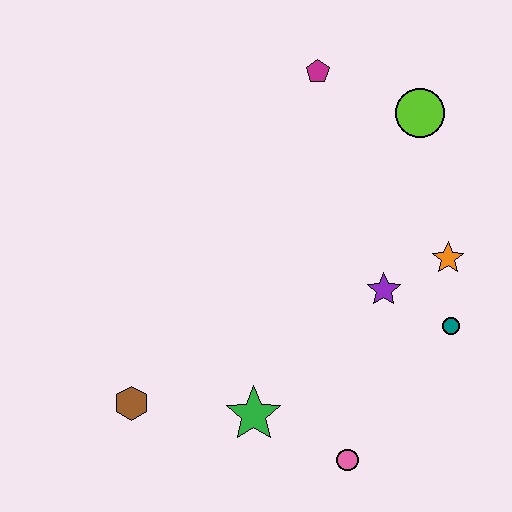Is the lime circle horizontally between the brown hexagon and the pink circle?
No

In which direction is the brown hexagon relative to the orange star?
The brown hexagon is to the left of the orange star.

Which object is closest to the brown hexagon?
The green star is closest to the brown hexagon.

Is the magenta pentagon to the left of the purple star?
Yes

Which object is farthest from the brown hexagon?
The lime circle is farthest from the brown hexagon.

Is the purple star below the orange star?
Yes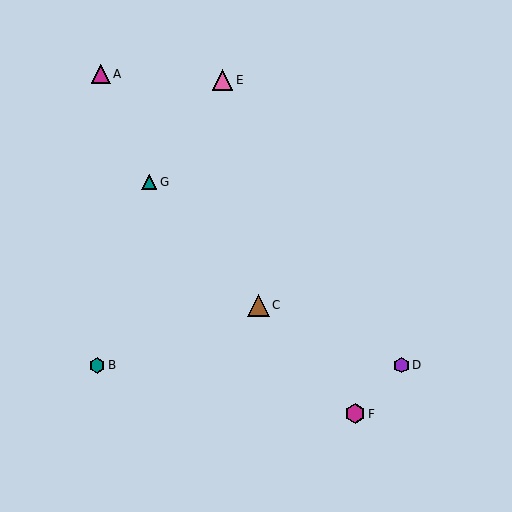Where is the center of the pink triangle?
The center of the pink triangle is at (223, 80).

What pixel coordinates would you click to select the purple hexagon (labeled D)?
Click at (402, 365) to select the purple hexagon D.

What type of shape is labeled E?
Shape E is a pink triangle.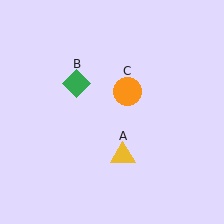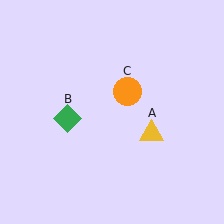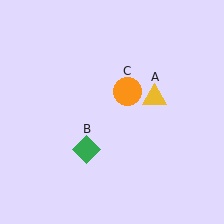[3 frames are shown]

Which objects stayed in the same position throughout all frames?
Orange circle (object C) remained stationary.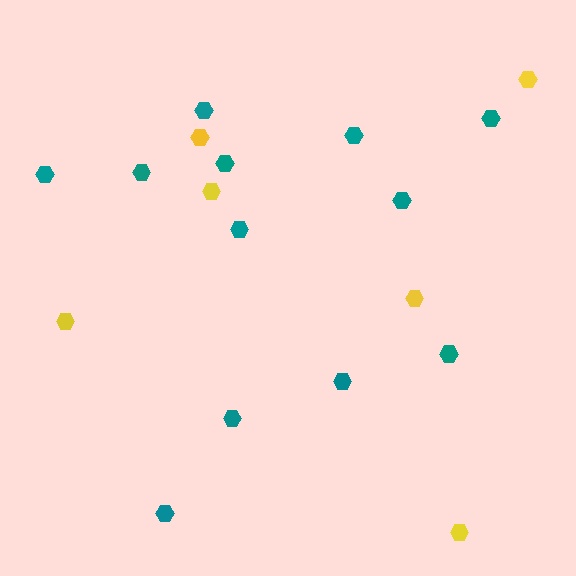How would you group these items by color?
There are 2 groups: one group of teal hexagons (12) and one group of yellow hexagons (6).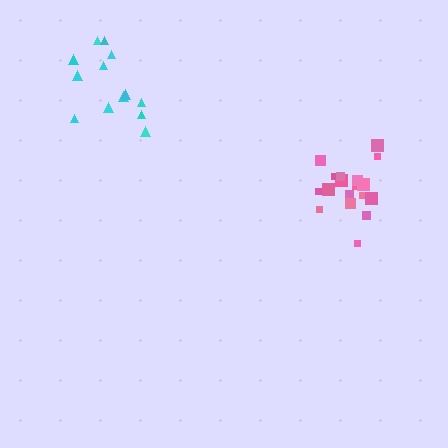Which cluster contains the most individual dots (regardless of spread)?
Pink (19).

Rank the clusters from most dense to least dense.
pink, cyan.